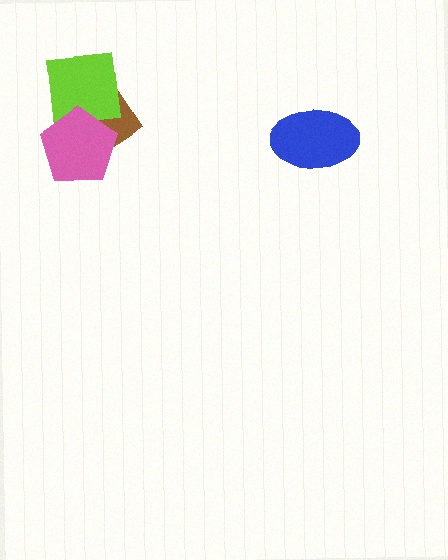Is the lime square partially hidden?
Yes, it is partially covered by another shape.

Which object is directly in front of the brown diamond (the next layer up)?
The lime square is directly in front of the brown diamond.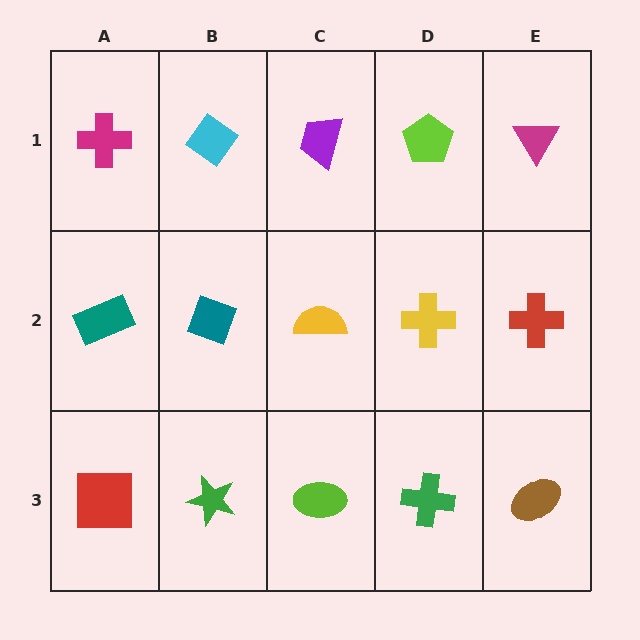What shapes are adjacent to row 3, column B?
A teal diamond (row 2, column B), a red square (row 3, column A), a lime ellipse (row 3, column C).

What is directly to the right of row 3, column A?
A green star.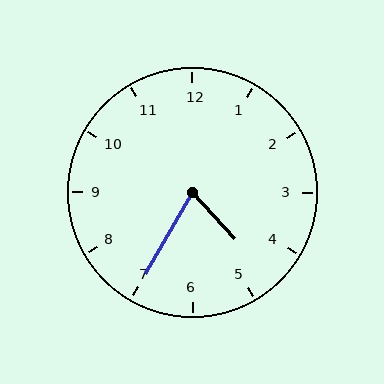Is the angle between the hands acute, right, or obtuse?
It is acute.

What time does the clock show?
4:35.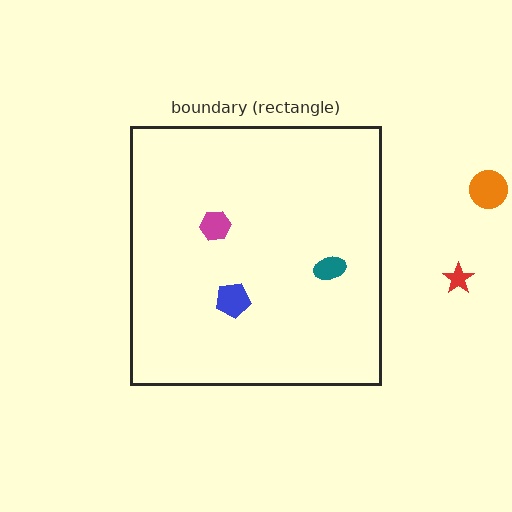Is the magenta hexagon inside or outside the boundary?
Inside.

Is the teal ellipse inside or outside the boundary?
Inside.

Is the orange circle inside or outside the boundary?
Outside.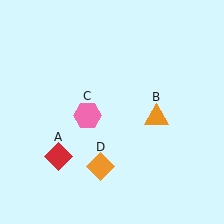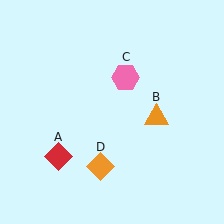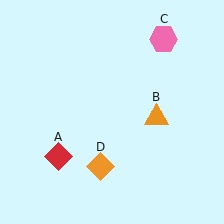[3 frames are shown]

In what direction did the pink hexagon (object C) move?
The pink hexagon (object C) moved up and to the right.